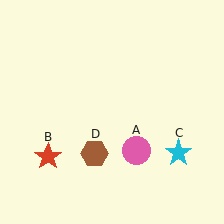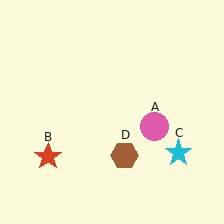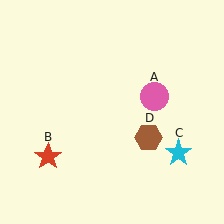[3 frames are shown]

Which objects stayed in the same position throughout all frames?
Red star (object B) and cyan star (object C) remained stationary.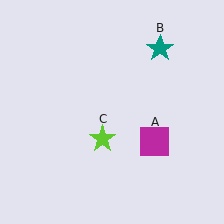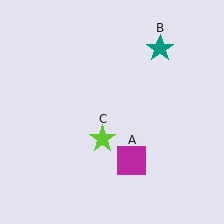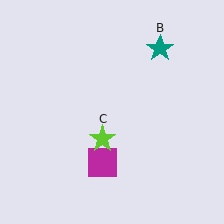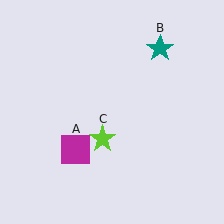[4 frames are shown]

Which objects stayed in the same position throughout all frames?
Teal star (object B) and lime star (object C) remained stationary.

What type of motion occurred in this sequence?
The magenta square (object A) rotated clockwise around the center of the scene.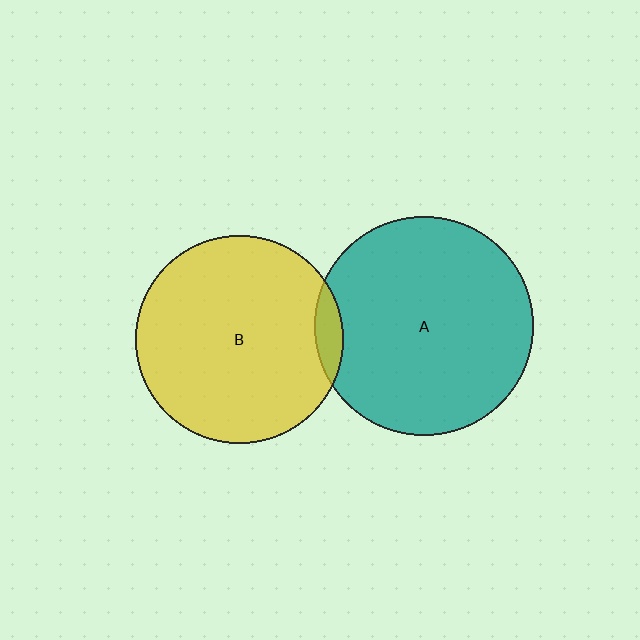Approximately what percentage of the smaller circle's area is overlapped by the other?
Approximately 5%.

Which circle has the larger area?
Circle A (teal).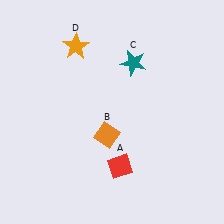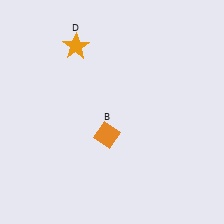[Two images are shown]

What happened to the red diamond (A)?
The red diamond (A) was removed in Image 2. It was in the bottom-right area of Image 1.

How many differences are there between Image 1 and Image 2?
There are 2 differences between the two images.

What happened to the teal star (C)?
The teal star (C) was removed in Image 2. It was in the top-right area of Image 1.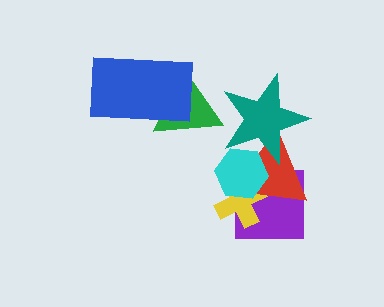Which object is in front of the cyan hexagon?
The teal star is in front of the cyan hexagon.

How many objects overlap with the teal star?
3 objects overlap with the teal star.